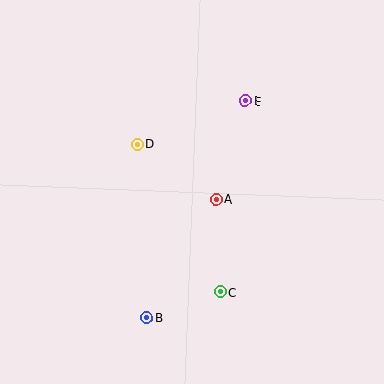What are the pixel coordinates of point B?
Point B is at (147, 317).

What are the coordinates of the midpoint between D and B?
The midpoint between D and B is at (142, 231).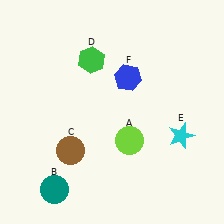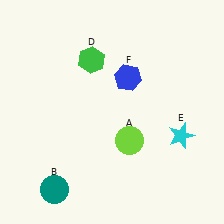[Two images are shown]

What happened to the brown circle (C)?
The brown circle (C) was removed in Image 2. It was in the bottom-left area of Image 1.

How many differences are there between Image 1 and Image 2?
There is 1 difference between the two images.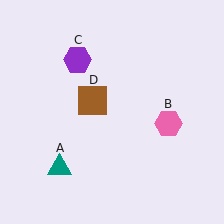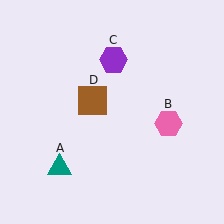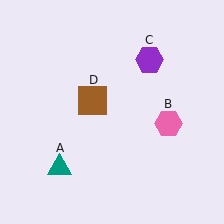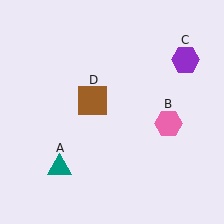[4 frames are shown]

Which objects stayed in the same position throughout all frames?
Teal triangle (object A) and pink hexagon (object B) and brown square (object D) remained stationary.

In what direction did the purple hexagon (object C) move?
The purple hexagon (object C) moved right.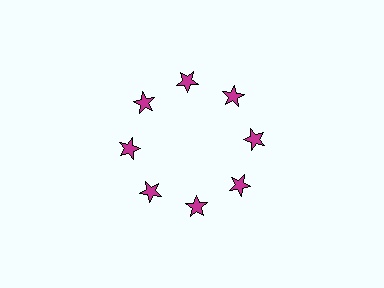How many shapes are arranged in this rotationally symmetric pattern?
There are 8 shapes, arranged in 8 groups of 1.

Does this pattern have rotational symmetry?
Yes, this pattern has 8-fold rotational symmetry. It looks the same after rotating 45 degrees around the center.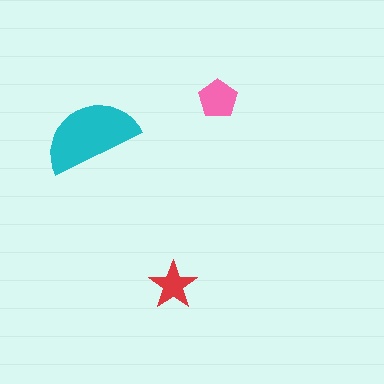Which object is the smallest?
The red star.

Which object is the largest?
The cyan semicircle.